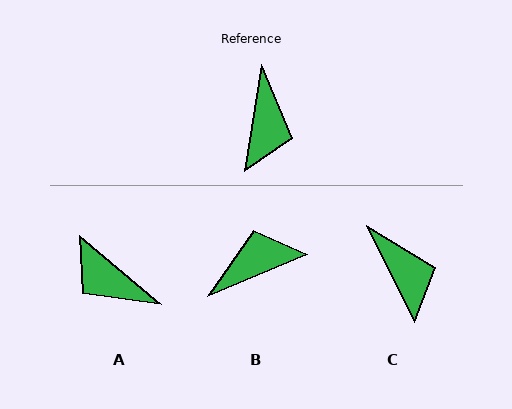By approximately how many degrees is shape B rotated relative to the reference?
Approximately 123 degrees counter-clockwise.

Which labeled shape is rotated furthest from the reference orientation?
B, about 123 degrees away.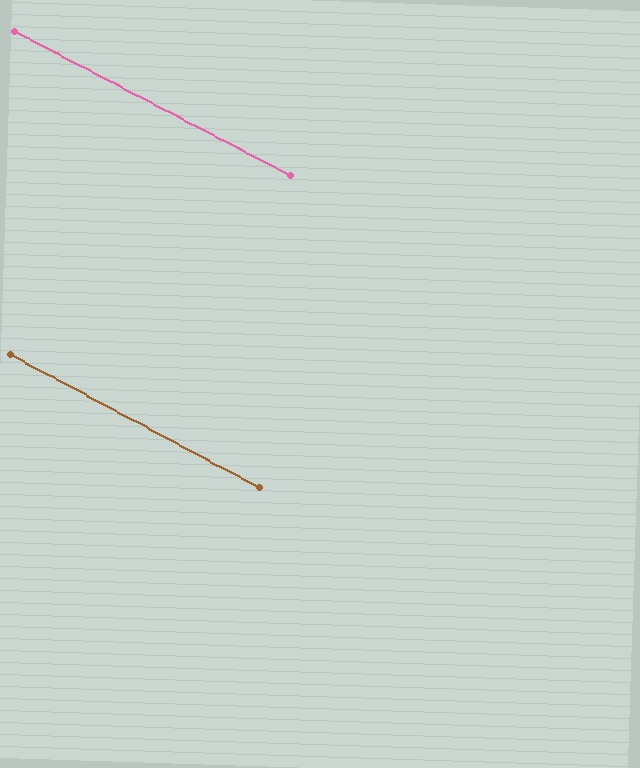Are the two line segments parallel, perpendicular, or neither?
Parallel — their directions differ by only 0.4°.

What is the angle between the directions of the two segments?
Approximately 0 degrees.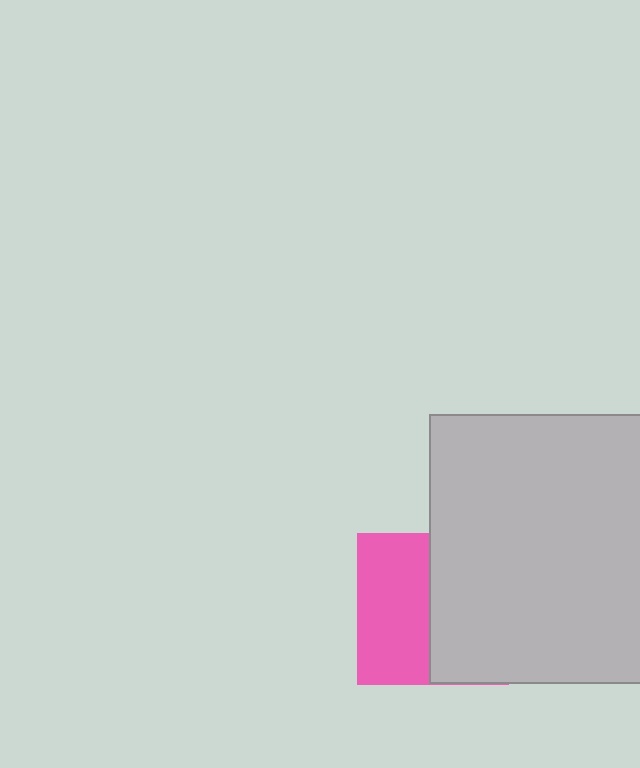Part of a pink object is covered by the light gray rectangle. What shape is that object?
It is a square.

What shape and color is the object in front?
The object in front is a light gray rectangle.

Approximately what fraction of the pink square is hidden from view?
Roughly 52% of the pink square is hidden behind the light gray rectangle.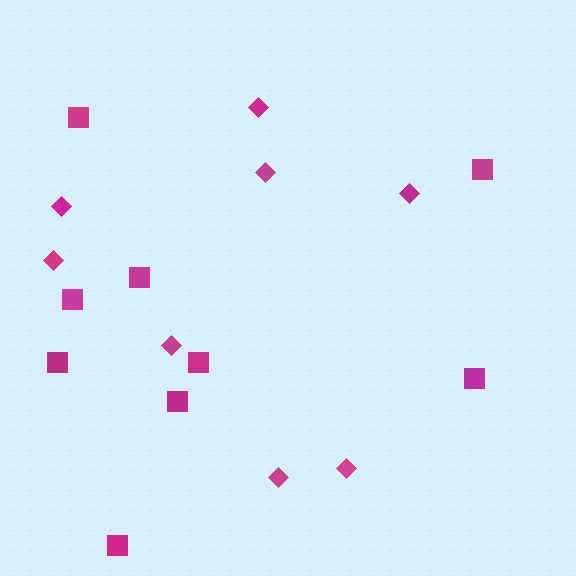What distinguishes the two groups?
There are 2 groups: one group of squares (9) and one group of diamonds (8).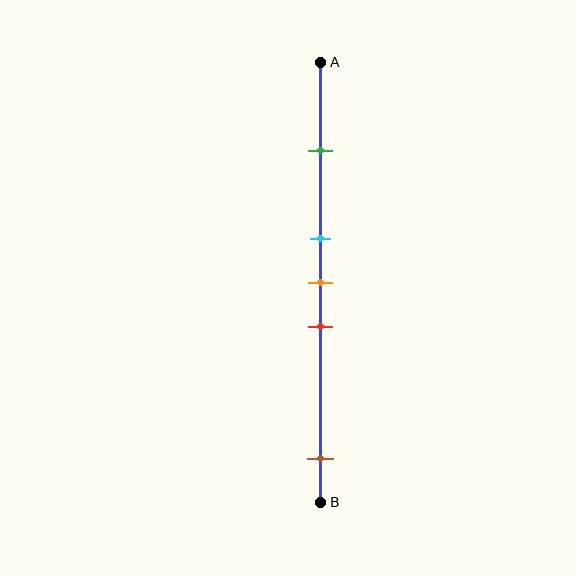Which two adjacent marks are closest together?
The cyan and orange marks are the closest adjacent pair.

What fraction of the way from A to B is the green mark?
The green mark is approximately 20% (0.2) of the way from A to B.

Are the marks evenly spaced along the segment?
No, the marks are not evenly spaced.